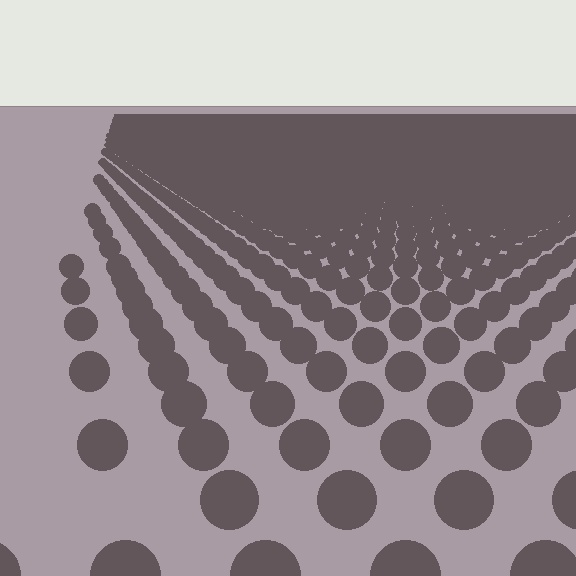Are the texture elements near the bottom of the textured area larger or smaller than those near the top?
Larger. Near the bottom, elements are closer to the viewer and appear at a bigger on-screen size.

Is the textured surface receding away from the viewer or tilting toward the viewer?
The surface is receding away from the viewer. Texture elements get smaller and denser toward the top.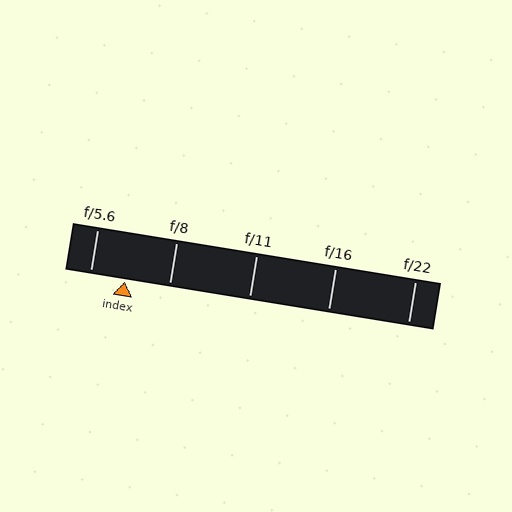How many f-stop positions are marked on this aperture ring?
There are 5 f-stop positions marked.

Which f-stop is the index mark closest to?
The index mark is closest to f/5.6.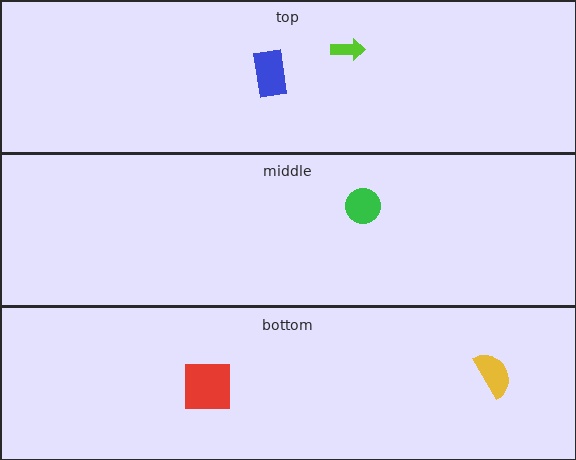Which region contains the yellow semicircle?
The bottom region.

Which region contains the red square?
The bottom region.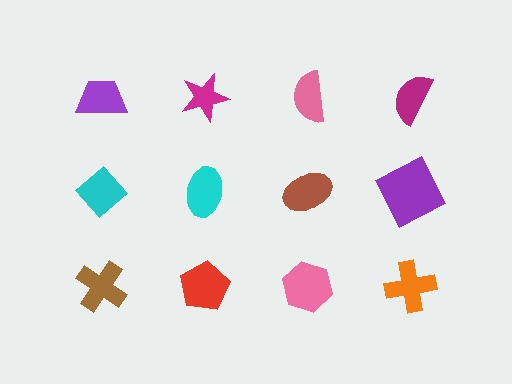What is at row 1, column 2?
A magenta star.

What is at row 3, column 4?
An orange cross.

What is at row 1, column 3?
A pink semicircle.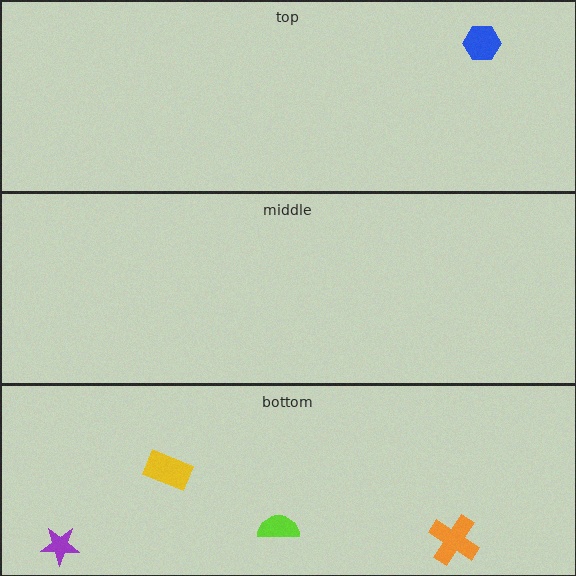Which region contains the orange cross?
The bottom region.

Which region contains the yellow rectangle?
The bottom region.